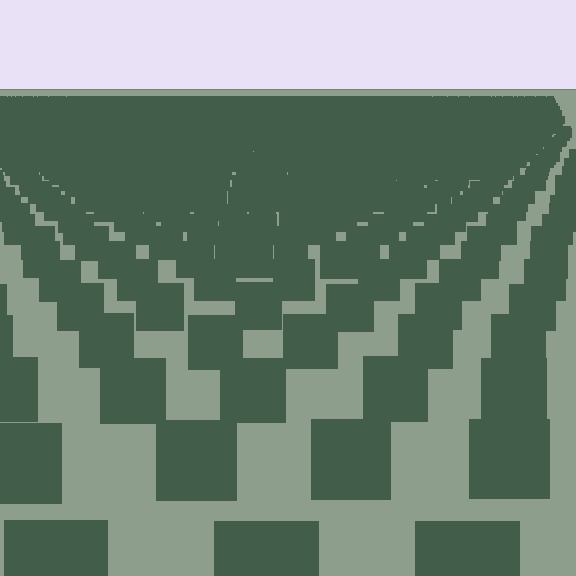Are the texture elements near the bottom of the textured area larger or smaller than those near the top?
Larger. Near the bottom, elements are closer to the viewer and appear at a bigger on-screen size.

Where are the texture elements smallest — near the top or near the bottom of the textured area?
Near the top.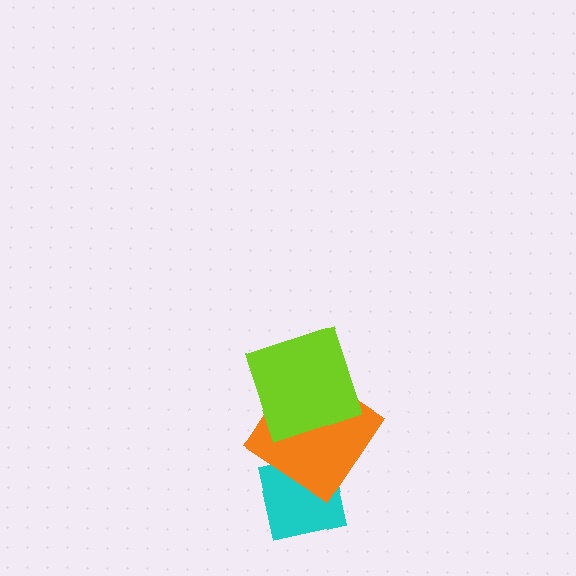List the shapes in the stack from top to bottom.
From top to bottom: the lime square, the orange diamond, the cyan square.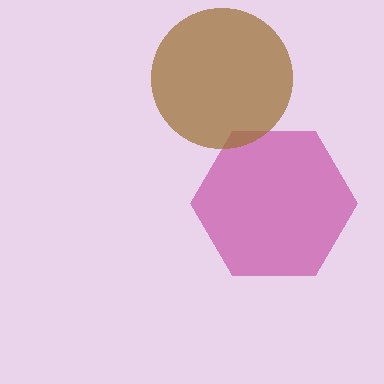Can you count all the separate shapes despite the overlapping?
Yes, there are 2 separate shapes.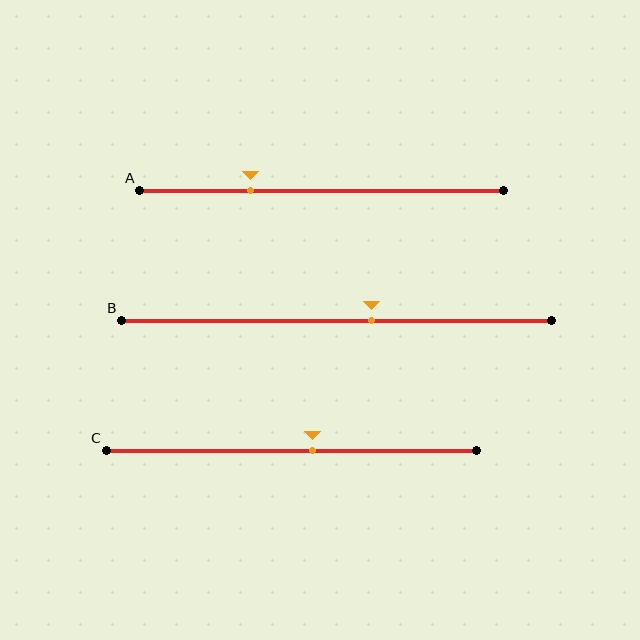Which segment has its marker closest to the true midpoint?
Segment C has its marker closest to the true midpoint.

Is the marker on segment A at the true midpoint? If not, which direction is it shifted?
No, the marker on segment A is shifted to the left by about 20% of the segment length.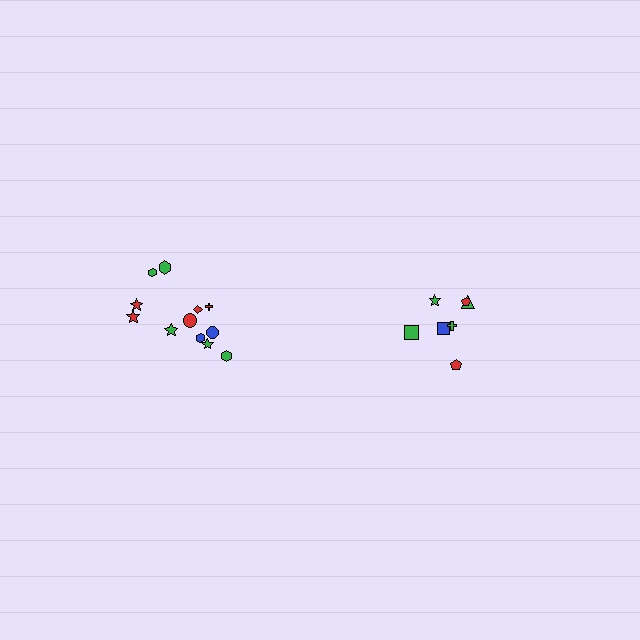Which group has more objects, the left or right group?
The left group.